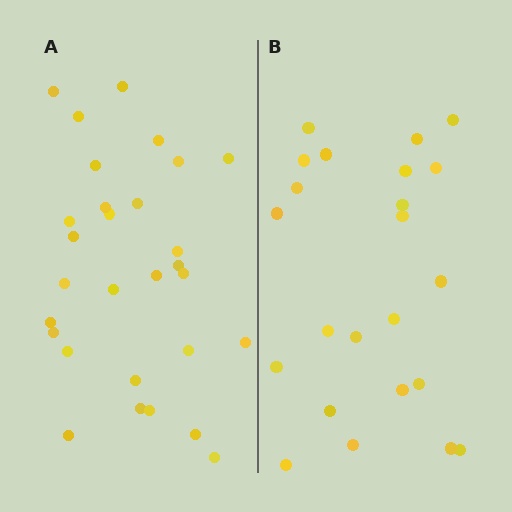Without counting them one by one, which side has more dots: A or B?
Region A (the left region) has more dots.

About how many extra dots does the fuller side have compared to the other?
Region A has about 6 more dots than region B.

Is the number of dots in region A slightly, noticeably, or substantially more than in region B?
Region A has noticeably more, but not dramatically so. The ratio is roughly 1.3 to 1.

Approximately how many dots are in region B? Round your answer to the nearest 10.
About 20 dots. (The exact count is 23, which rounds to 20.)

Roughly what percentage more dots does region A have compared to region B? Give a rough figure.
About 25% more.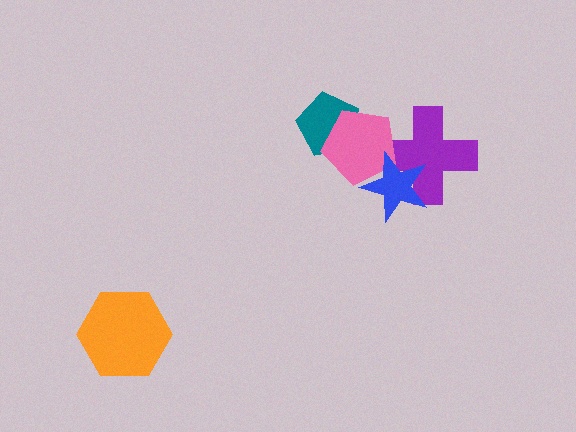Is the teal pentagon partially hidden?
Yes, it is partially covered by another shape.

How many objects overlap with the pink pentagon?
3 objects overlap with the pink pentagon.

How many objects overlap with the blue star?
2 objects overlap with the blue star.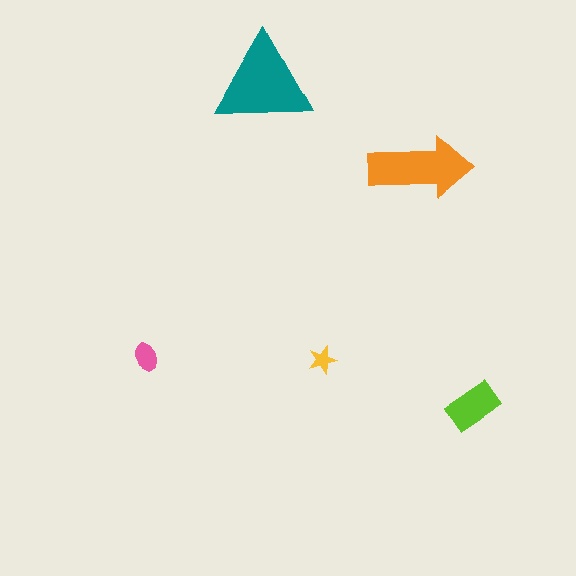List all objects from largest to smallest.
The teal triangle, the orange arrow, the lime rectangle, the pink ellipse, the yellow star.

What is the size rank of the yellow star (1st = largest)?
5th.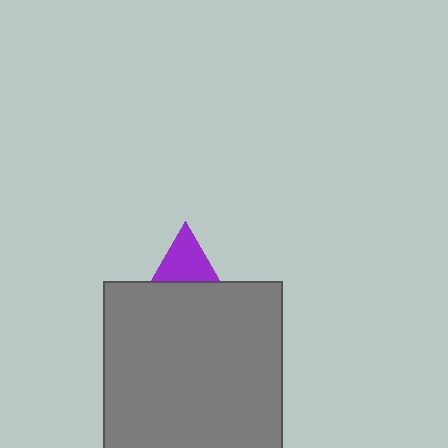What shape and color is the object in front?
The object in front is a gray square.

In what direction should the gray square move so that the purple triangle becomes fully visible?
The gray square should move down. That is the shortest direction to clear the overlap and leave the purple triangle fully visible.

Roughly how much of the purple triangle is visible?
A small part of it is visible (roughly 38%).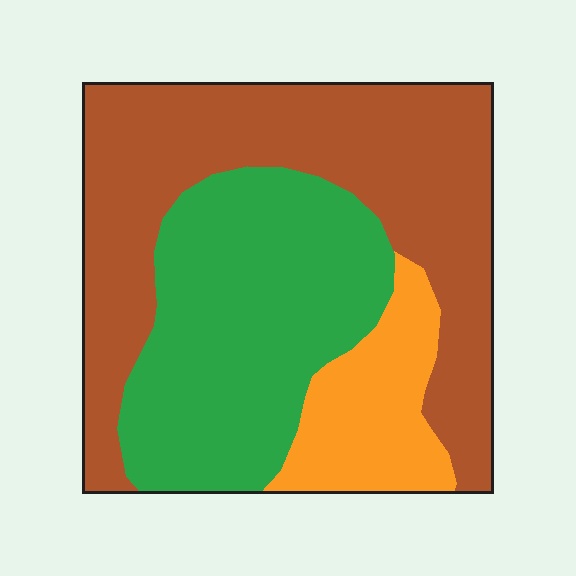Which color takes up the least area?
Orange, at roughly 15%.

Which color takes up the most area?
Brown, at roughly 50%.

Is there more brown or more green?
Brown.